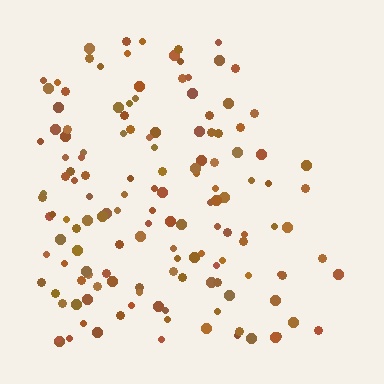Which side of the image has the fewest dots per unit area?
The right.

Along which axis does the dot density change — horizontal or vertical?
Horizontal.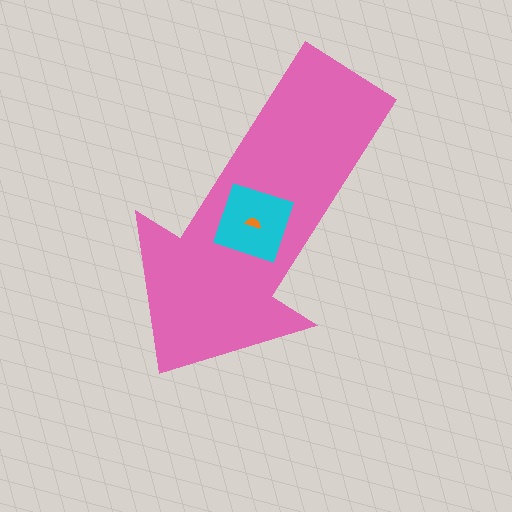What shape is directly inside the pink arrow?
The cyan square.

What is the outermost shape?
The pink arrow.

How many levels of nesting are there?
3.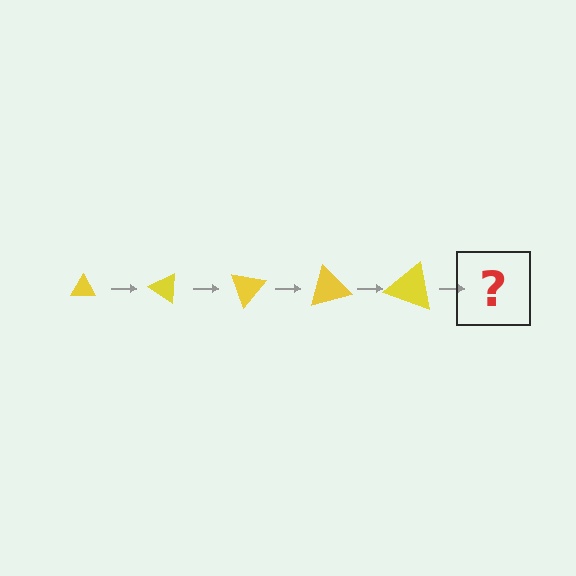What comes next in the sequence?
The next element should be a triangle, larger than the previous one and rotated 175 degrees from the start.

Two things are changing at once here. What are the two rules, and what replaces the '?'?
The two rules are that the triangle grows larger each step and it rotates 35 degrees each step. The '?' should be a triangle, larger than the previous one and rotated 175 degrees from the start.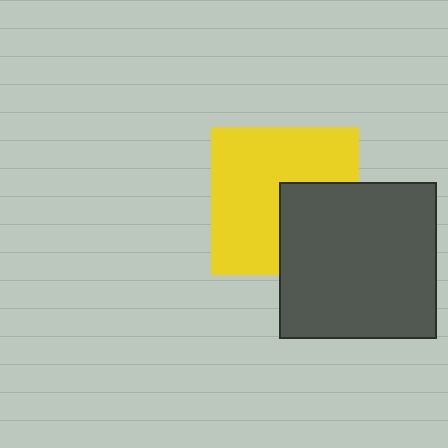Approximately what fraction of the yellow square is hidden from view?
Roughly 34% of the yellow square is hidden behind the dark gray square.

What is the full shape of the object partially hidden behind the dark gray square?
The partially hidden object is a yellow square.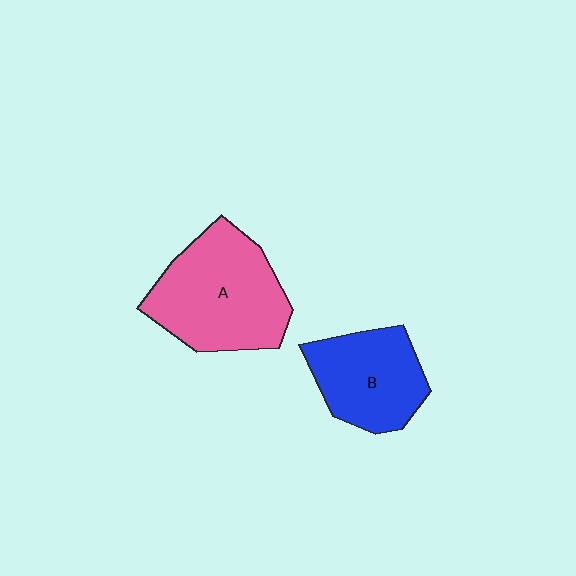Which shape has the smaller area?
Shape B (blue).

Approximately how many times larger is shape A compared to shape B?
Approximately 1.4 times.